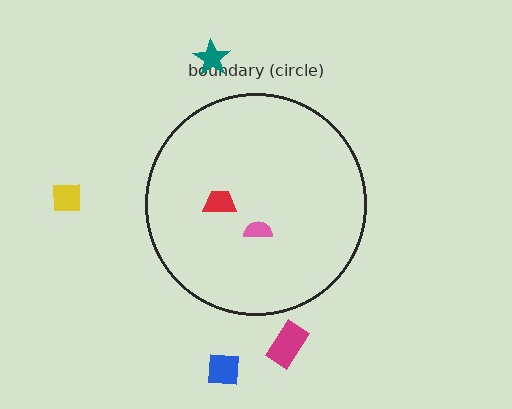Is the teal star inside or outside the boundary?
Outside.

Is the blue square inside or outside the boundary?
Outside.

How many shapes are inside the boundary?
2 inside, 4 outside.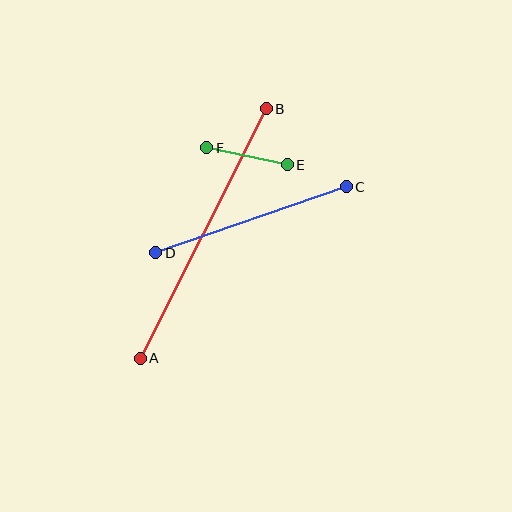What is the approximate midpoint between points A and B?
The midpoint is at approximately (203, 234) pixels.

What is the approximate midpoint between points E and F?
The midpoint is at approximately (247, 156) pixels.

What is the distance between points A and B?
The distance is approximately 280 pixels.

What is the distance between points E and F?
The distance is approximately 82 pixels.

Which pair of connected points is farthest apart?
Points A and B are farthest apart.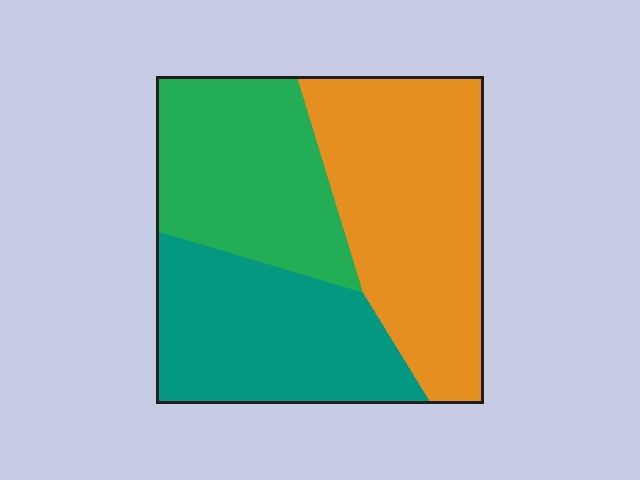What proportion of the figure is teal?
Teal takes up about one third (1/3) of the figure.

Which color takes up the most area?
Orange, at roughly 40%.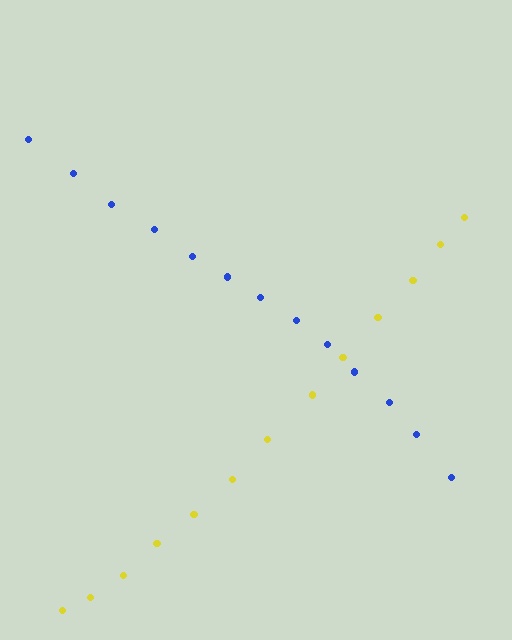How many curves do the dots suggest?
There are 2 distinct paths.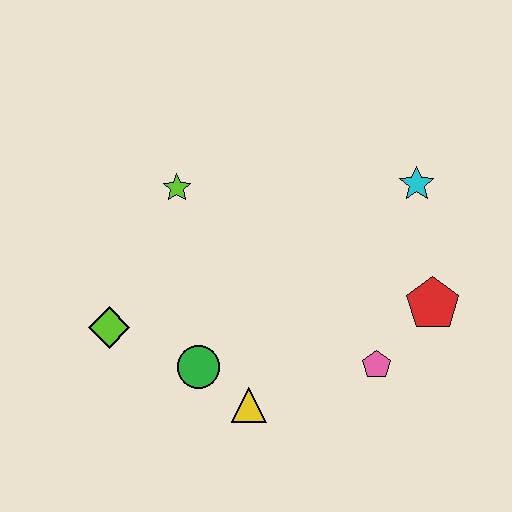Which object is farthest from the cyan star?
The lime diamond is farthest from the cyan star.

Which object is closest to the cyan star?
The red pentagon is closest to the cyan star.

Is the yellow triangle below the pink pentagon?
Yes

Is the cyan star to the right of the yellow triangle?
Yes